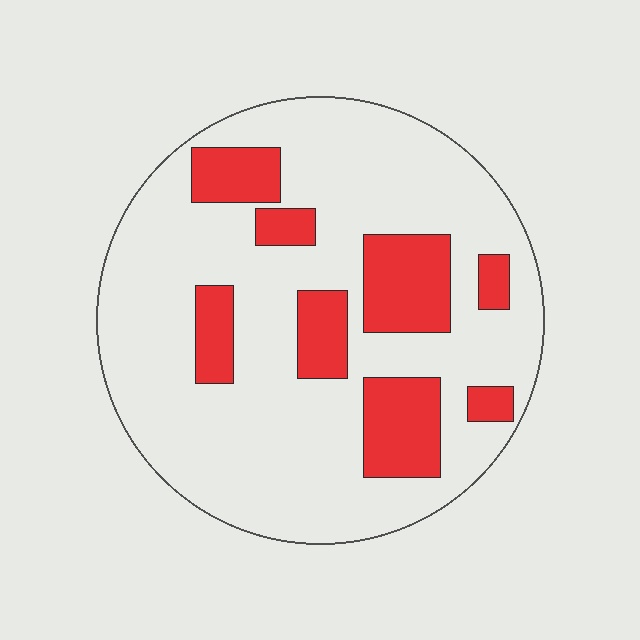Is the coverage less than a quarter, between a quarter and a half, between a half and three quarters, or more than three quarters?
Less than a quarter.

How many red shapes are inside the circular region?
8.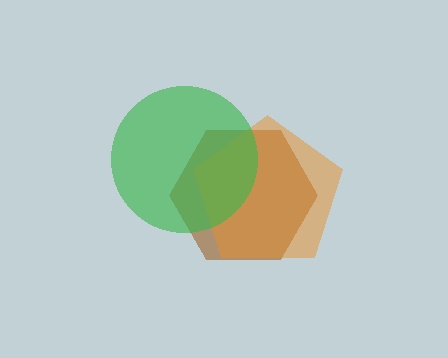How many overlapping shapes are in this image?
There are 3 overlapping shapes in the image.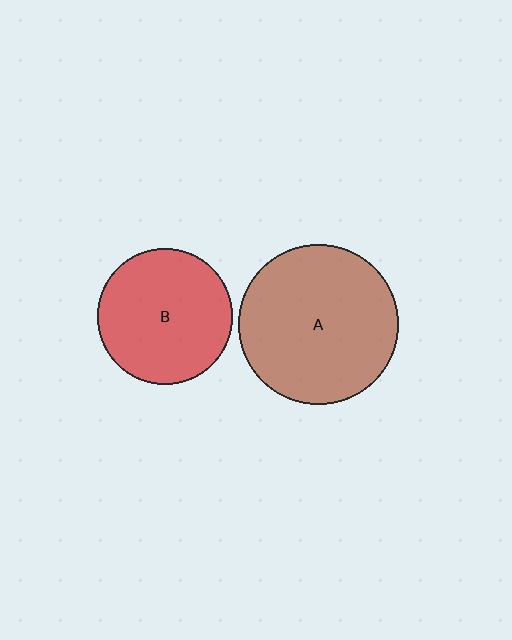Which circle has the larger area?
Circle A (brown).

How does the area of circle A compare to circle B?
Approximately 1.4 times.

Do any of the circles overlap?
No, none of the circles overlap.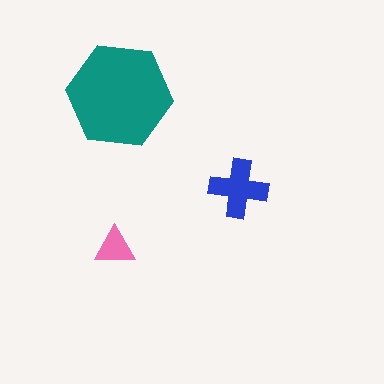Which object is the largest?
The teal hexagon.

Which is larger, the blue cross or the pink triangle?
The blue cross.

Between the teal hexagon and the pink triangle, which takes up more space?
The teal hexagon.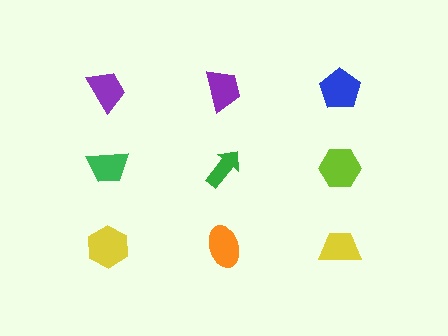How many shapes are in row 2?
3 shapes.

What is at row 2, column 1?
A green trapezoid.